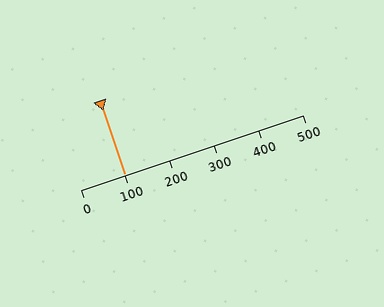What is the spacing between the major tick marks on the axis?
The major ticks are spaced 100 apart.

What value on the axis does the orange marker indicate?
The marker indicates approximately 100.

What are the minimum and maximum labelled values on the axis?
The axis runs from 0 to 500.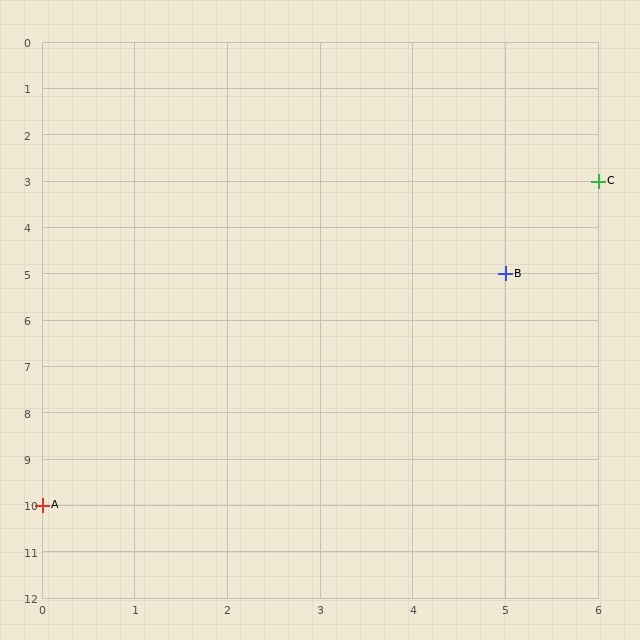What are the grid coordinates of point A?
Point A is at grid coordinates (0, 10).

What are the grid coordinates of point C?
Point C is at grid coordinates (6, 3).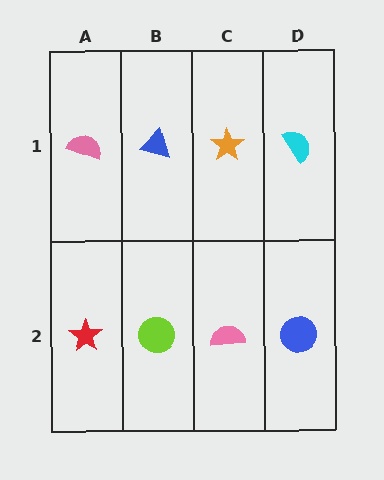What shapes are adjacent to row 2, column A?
A pink semicircle (row 1, column A), a lime circle (row 2, column B).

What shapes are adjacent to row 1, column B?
A lime circle (row 2, column B), a pink semicircle (row 1, column A), an orange star (row 1, column C).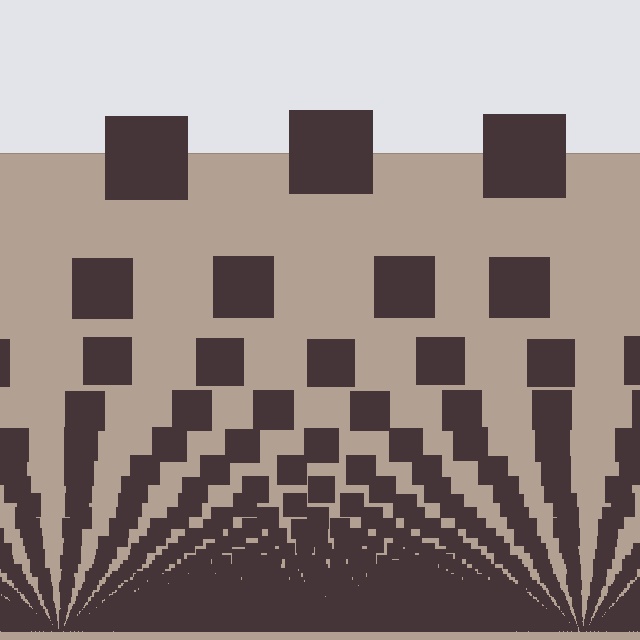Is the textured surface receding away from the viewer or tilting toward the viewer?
The surface appears to tilt toward the viewer. Texture elements get larger and sparser toward the top.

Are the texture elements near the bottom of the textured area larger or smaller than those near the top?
Smaller. The gradient is inverted — elements near the bottom are smaller and denser.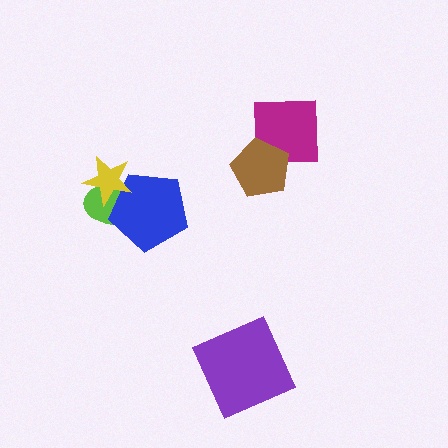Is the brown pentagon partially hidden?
No, no other shape covers it.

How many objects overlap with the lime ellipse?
2 objects overlap with the lime ellipse.